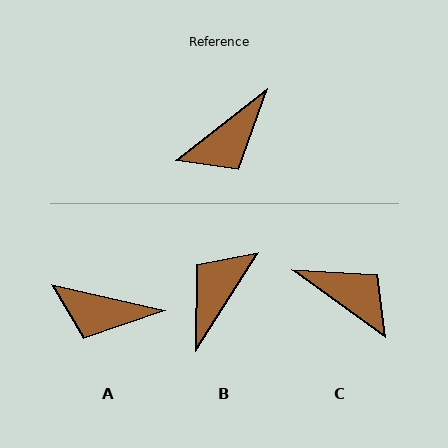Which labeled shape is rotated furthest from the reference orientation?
B, about 161 degrees away.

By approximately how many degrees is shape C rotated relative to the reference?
Approximately 106 degrees counter-clockwise.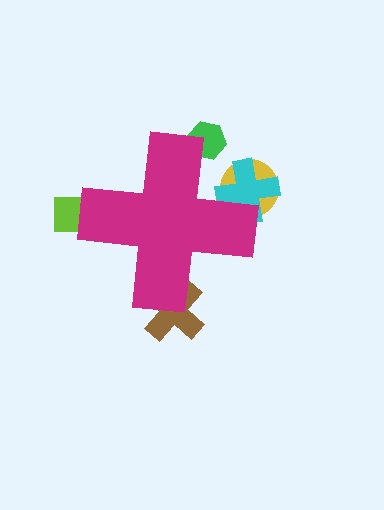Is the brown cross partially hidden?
Yes, the brown cross is partially hidden behind the magenta cross.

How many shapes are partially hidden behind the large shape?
5 shapes are partially hidden.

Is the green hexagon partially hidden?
Yes, the green hexagon is partially hidden behind the magenta cross.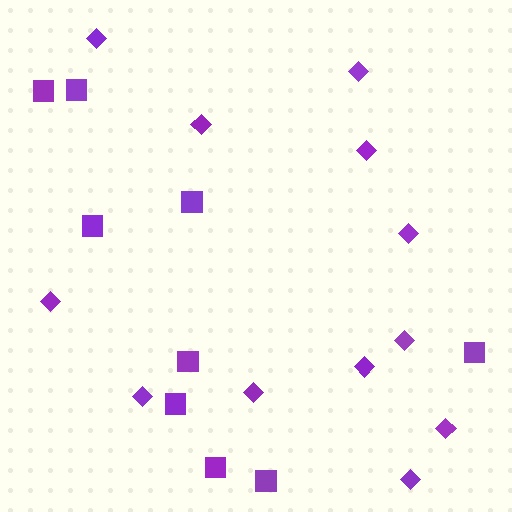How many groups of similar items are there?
There are 2 groups: one group of squares (9) and one group of diamonds (12).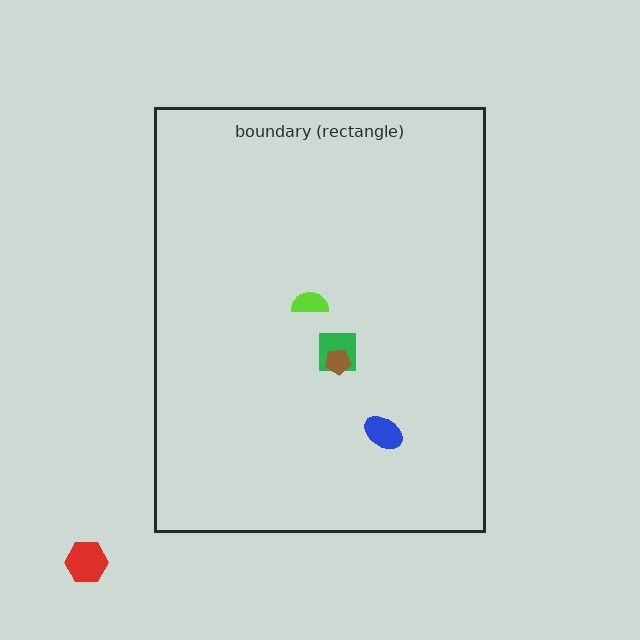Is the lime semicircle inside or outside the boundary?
Inside.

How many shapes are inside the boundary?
4 inside, 1 outside.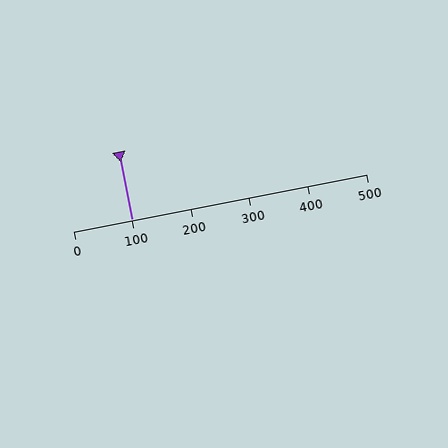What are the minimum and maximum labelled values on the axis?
The axis runs from 0 to 500.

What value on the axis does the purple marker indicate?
The marker indicates approximately 100.